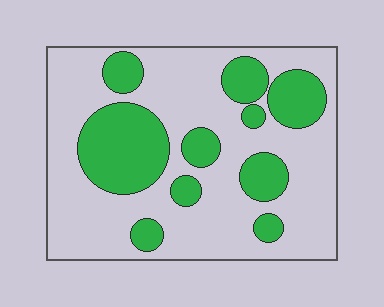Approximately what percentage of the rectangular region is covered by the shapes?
Approximately 30%.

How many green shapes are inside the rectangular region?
10.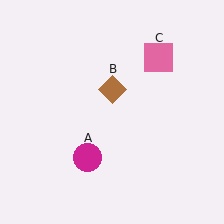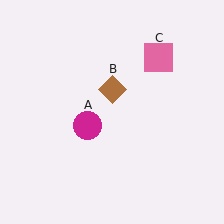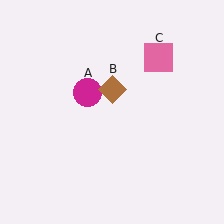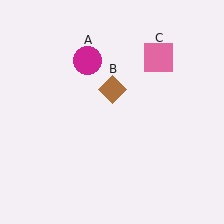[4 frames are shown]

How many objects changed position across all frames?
1 object changed position: magenta circle (object A).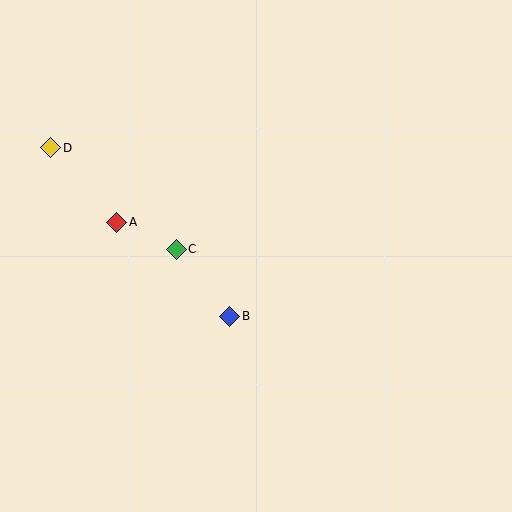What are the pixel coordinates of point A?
Point A is at (117, 222).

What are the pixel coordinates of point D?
Point D is at (51, 148).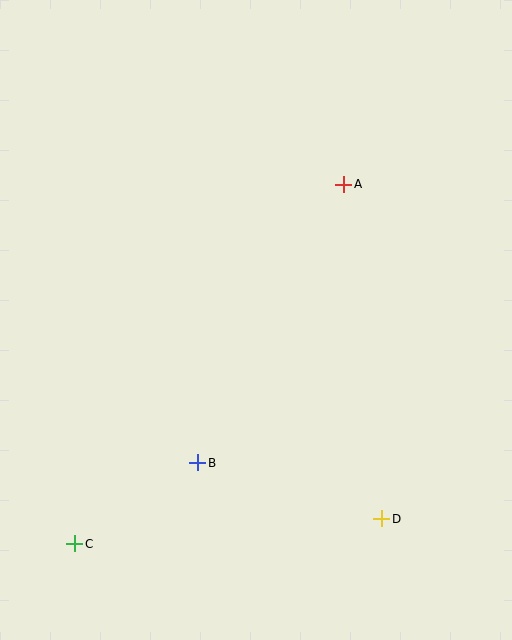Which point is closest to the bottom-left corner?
Point C is closest to the bottom-left corner.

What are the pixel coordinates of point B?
Point B is at (198, 463).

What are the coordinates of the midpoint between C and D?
The midpoint between C and D is at (228, 531).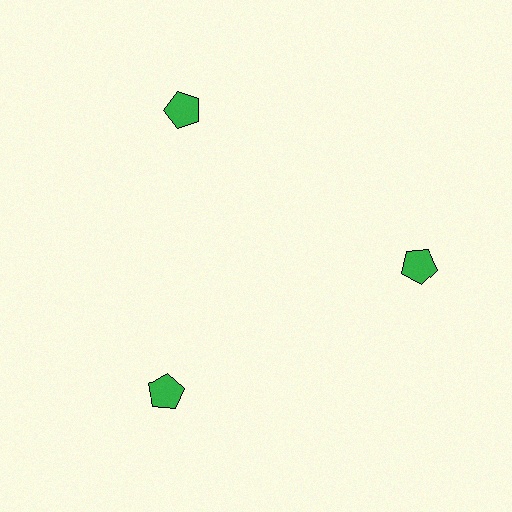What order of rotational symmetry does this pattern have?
This pattern has 3-fold rotational symmetry.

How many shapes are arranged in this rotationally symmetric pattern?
There are 3 shapes, arranged in 3 groups of 1.